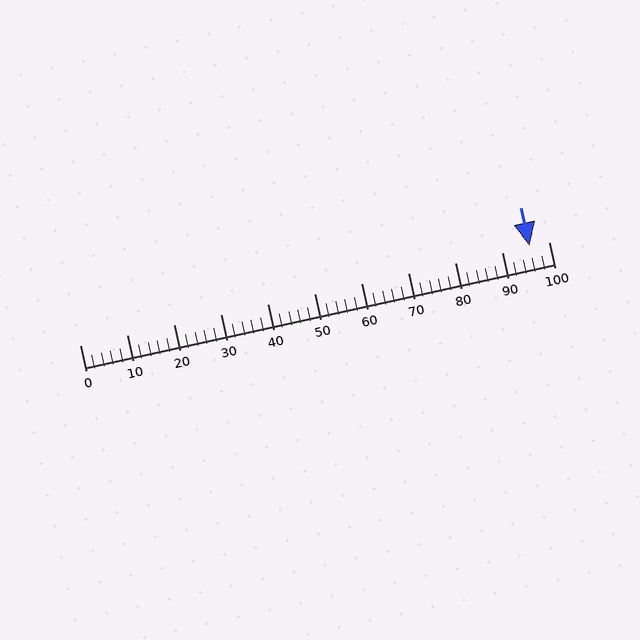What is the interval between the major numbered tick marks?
The major tick marks are spaced 10 units apart.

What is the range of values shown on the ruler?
The ruler shows values from 0 to 100.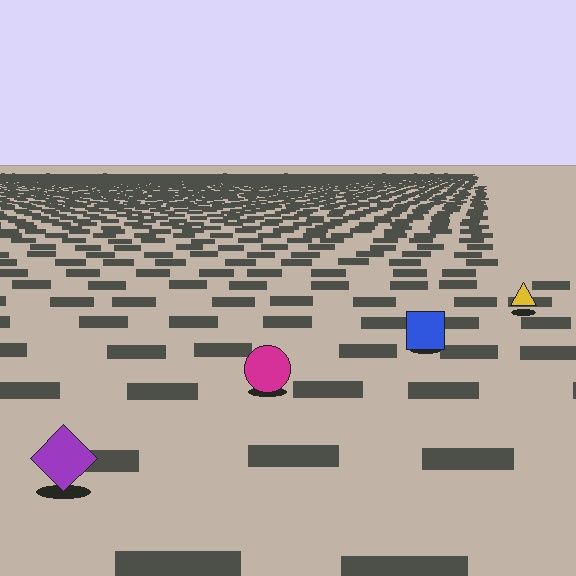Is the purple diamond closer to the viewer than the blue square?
Yes. The purple diamond is closer — you can tell from the texture gradient: the ground texture is coarser near it.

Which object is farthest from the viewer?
The yellow triangle is farthest from the viewer. It appears smaller and the ground texture around it is denser.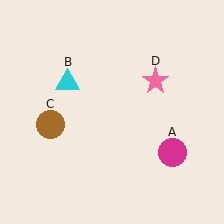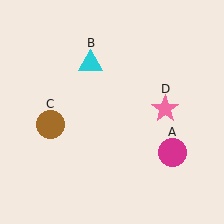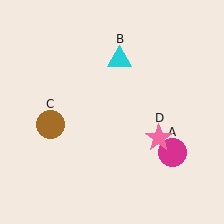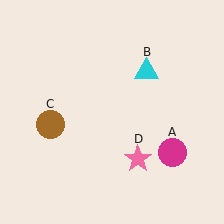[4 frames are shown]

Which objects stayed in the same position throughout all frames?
Magenta circle (object A) and brown circle (object C) remained stationary.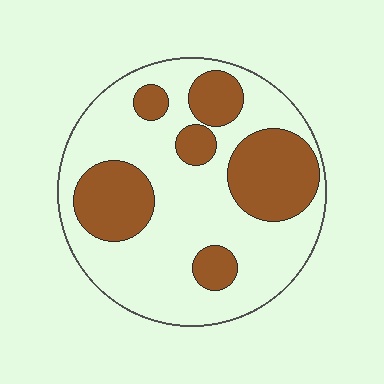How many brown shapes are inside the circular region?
6.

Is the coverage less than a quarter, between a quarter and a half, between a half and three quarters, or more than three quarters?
Between a quarter and a half.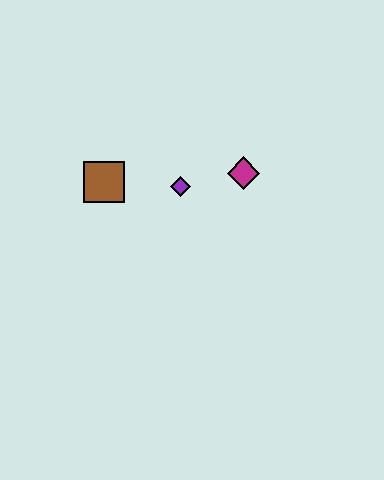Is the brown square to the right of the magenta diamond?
No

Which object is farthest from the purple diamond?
The brown square is farthest from the purple diamond.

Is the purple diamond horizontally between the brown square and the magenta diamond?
Yes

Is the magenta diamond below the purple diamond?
No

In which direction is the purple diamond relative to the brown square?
The purple diamond is to the right of the brown square.